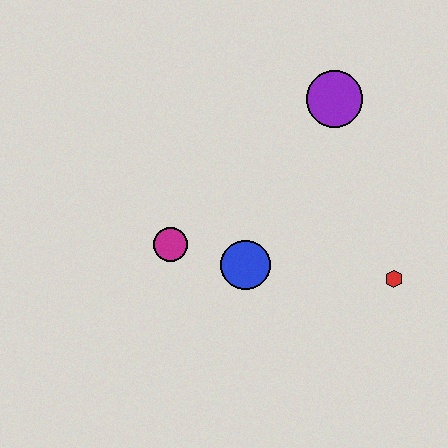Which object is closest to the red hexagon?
The blue circle is closest to the red hexagon.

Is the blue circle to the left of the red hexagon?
Yes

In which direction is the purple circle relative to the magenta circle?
The purple circle is to the right of the magenta circle.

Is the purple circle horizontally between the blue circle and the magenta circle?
No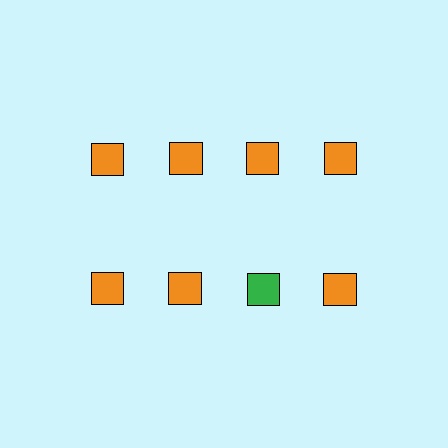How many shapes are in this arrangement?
There are 8 shapes arranged in a grid pattern.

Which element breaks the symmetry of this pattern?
The green square in the second row, center column breaks the symmetry. All other shapes are orange squares.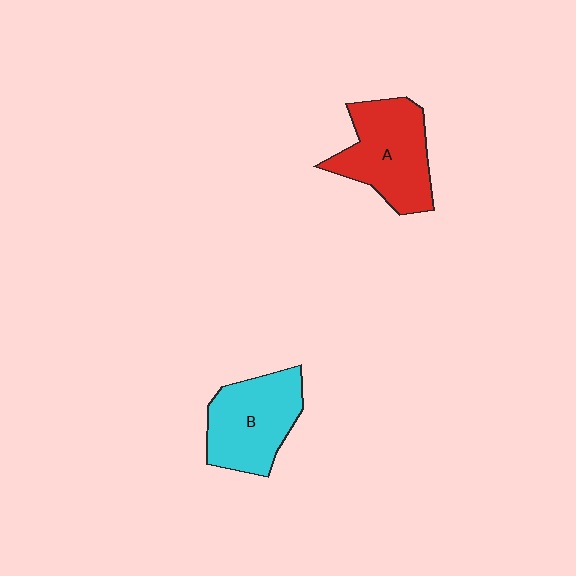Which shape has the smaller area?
Shape B (cyan).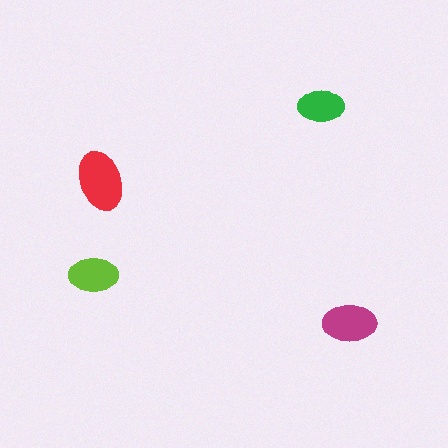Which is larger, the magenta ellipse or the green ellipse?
The magenta one.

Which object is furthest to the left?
The lime ellipse is leftmost.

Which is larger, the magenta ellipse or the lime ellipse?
The magenta one.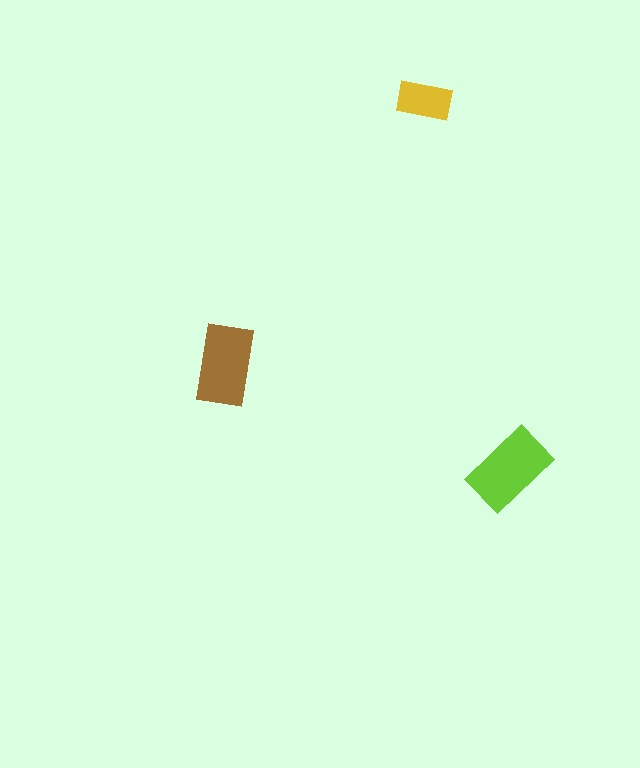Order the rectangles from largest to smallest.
the lime one, the brown one, the yellow one.